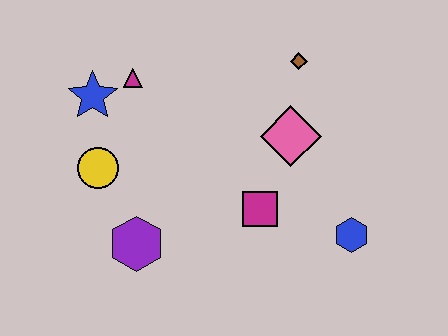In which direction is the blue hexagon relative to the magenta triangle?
The blue hexagon is to the right of the magenta triangle.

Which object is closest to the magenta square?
The pink diamond is closest to the magenta square.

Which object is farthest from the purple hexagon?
The brown diamond is farthest from the purple hexagon.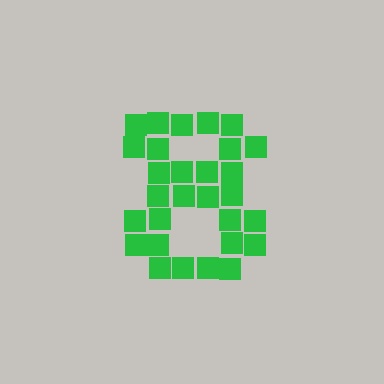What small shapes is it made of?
It is made of small squares.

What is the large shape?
The large shape is the digit 8.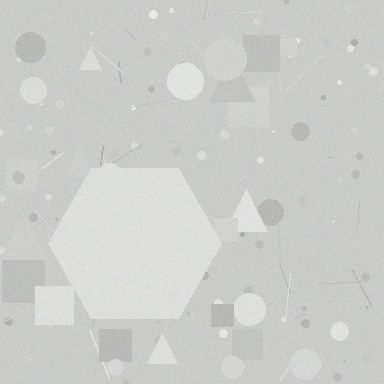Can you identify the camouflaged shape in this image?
The camouflaged shape is a hexagon.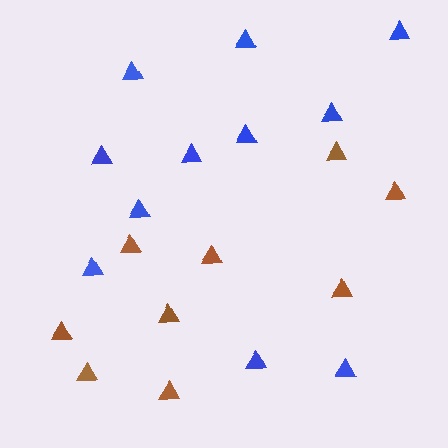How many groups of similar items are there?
There are 2 groups: one group of blue triangles (11) and one group of brown triangles (9).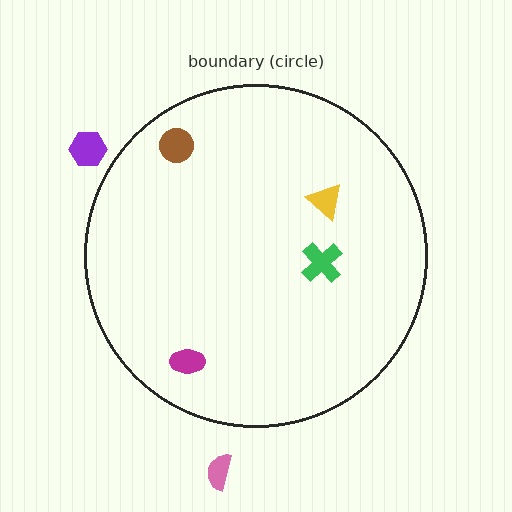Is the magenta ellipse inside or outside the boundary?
Inside.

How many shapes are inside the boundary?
4 inside, 2 outside.